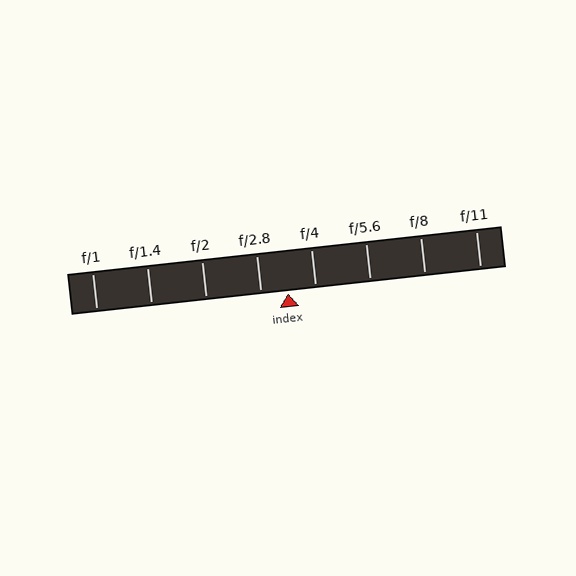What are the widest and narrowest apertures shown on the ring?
The widest aperture shown is f/1 and the narrowest is f/11.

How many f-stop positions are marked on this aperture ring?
There are 8 f-stop positions marked.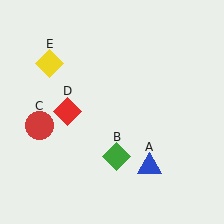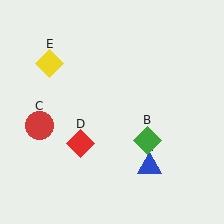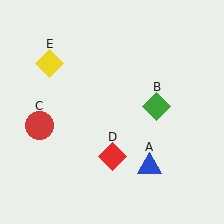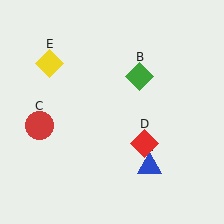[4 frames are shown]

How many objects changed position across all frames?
2 objects changed position: green diamond (object B), red diamond (object D).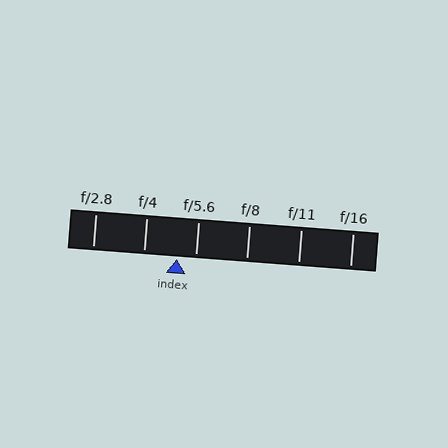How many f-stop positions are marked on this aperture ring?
There are 6 f-stop positions marked.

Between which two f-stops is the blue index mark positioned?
The index mark is between f/4 and f/5.6.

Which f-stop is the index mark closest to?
The index mark is closest to f/5.6.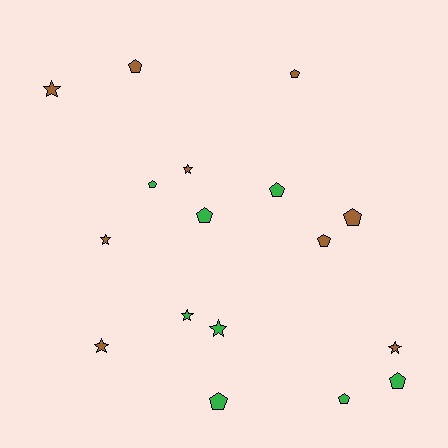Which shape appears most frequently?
Pentagon, with 10 objects.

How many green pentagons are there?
There are 6 green pentagons.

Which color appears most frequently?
Brown, with 9 objects.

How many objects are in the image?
There are 17 objects.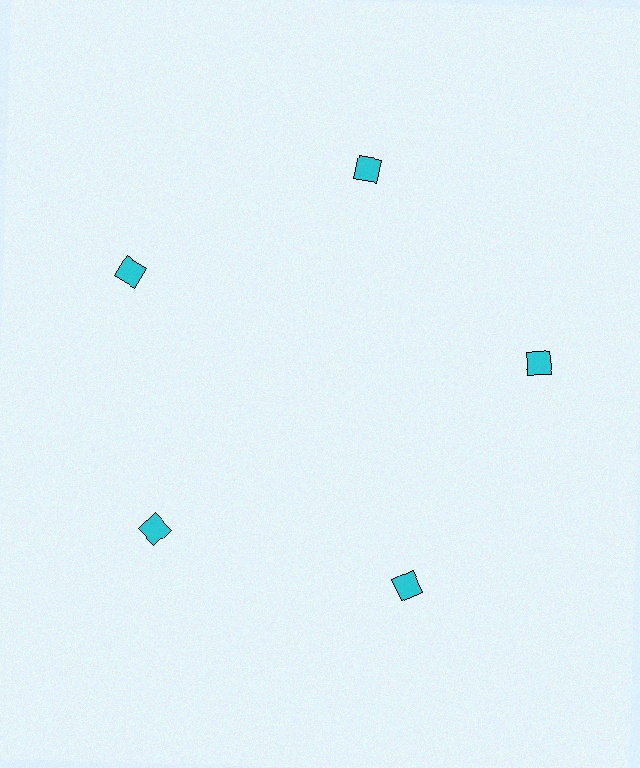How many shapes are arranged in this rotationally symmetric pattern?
There are 5 shapes, arranged in 5 groups of 1.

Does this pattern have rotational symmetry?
Yes, this pattern has 5-fold rotational symmetry. It looks the same after rotating 72 degrees around the center.